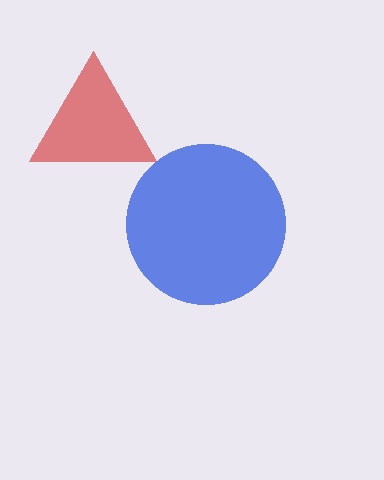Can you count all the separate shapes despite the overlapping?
Yes, there are 2 separate shapes.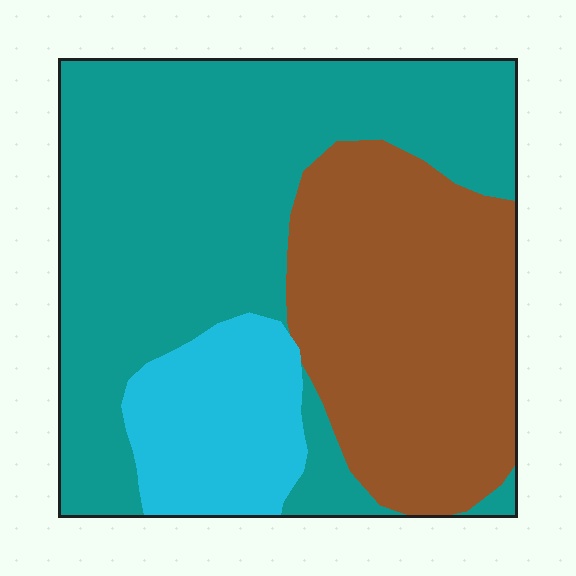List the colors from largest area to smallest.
From largest to smallest: teal, brown, cyan.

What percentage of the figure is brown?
Brown takes up between a third and a half of the figure.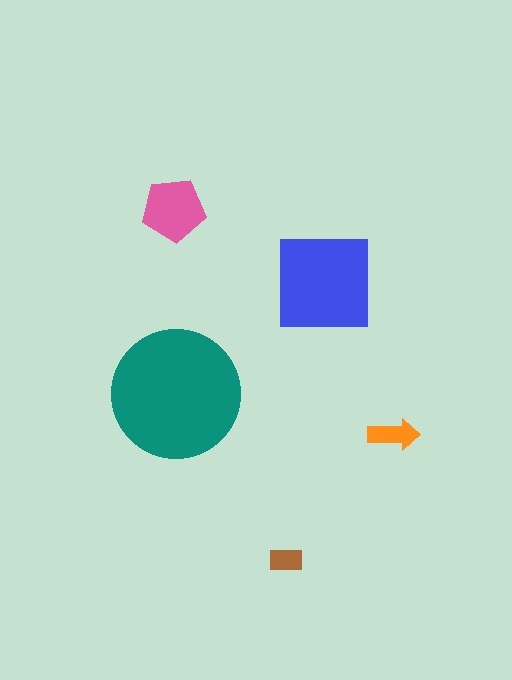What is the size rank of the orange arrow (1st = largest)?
4th.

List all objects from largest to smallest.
The teal circle, the blue square, the pink pentagon, the orange arrow, the brown rectangle.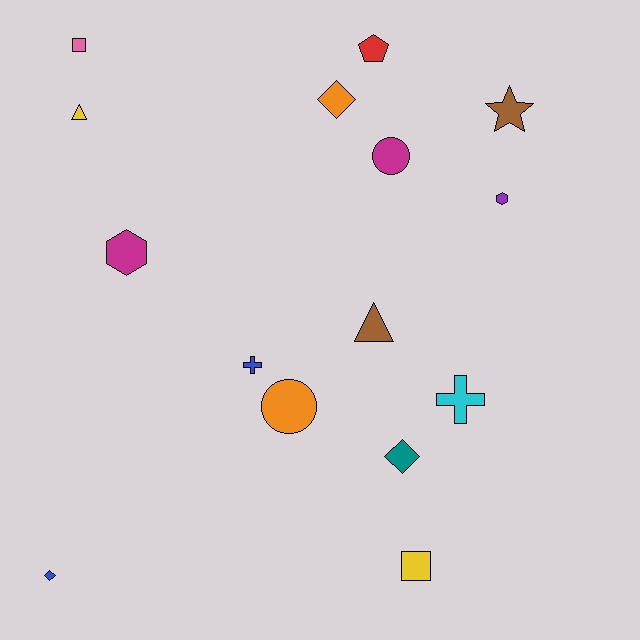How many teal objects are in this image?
There is 1 teal object.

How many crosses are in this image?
There are 2 crosses.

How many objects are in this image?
There are 15 objects.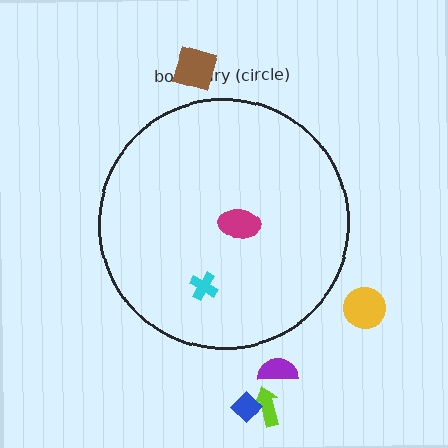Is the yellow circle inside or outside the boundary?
Outside.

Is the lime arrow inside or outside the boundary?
Outside.